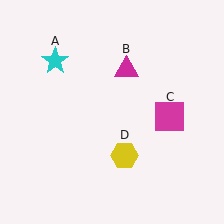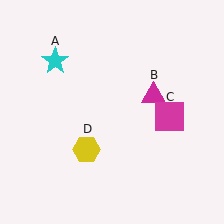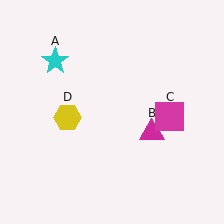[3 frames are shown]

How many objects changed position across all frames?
2 objects changed position: magenta triangle (object B), yellow hexagon (object D).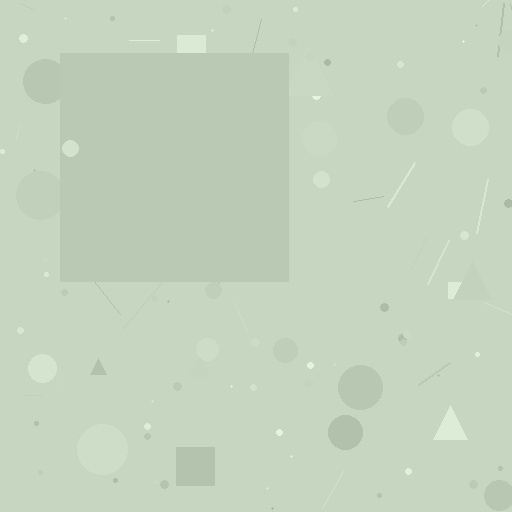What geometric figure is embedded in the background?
A square is embedded in the background.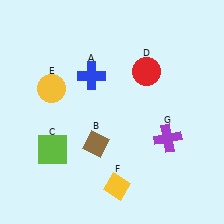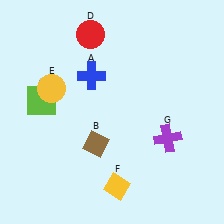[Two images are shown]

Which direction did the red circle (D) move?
The red circle (D) moved left.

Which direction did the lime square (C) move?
The lime square (C) moved up.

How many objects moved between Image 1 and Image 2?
2 objects moved between the two images.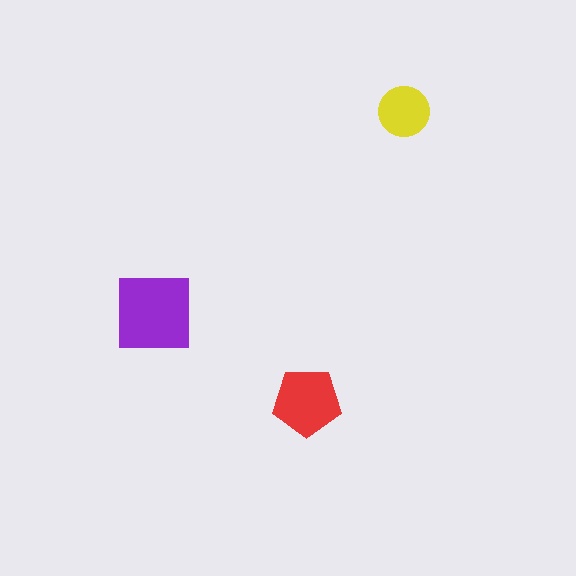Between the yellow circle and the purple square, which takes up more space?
The purple square.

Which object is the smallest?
The yellow circle.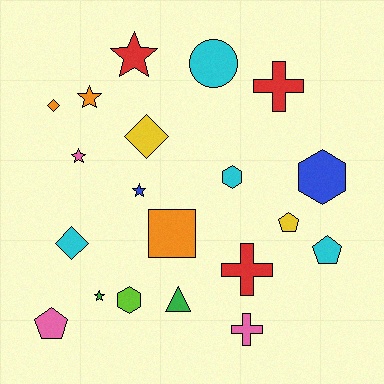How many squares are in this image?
There is 1 square.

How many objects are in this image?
There are 20 objects.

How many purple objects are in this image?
There are no purple objects.